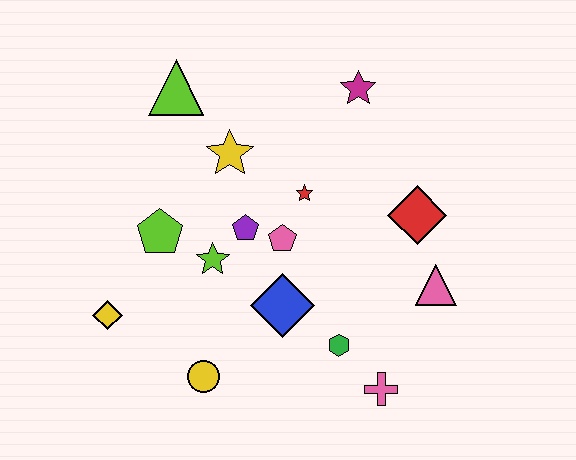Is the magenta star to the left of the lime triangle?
No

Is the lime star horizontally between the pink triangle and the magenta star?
No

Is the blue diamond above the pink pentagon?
No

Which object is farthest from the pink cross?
The lime triangle is farthest from the pink cross.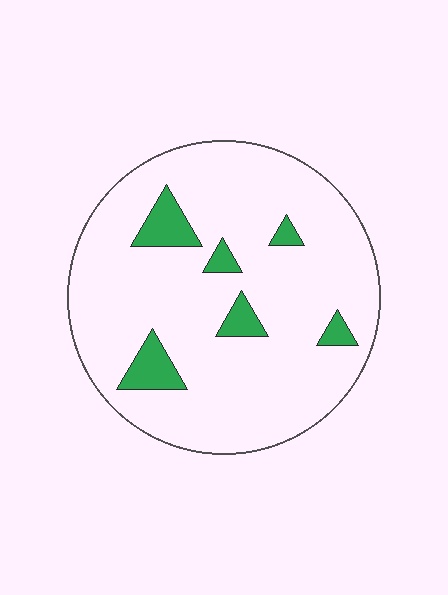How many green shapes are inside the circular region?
6.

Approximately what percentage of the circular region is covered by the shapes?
Approximately 10%.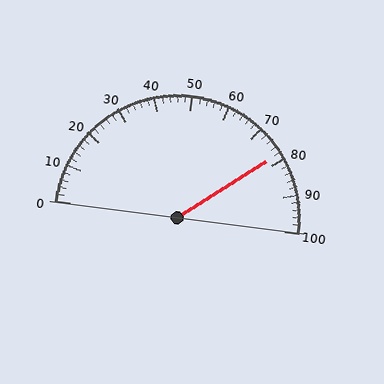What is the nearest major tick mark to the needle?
The nearest major tick mark is 80.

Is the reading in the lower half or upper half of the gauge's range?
The reading is in the upper half of the range (0 to 100).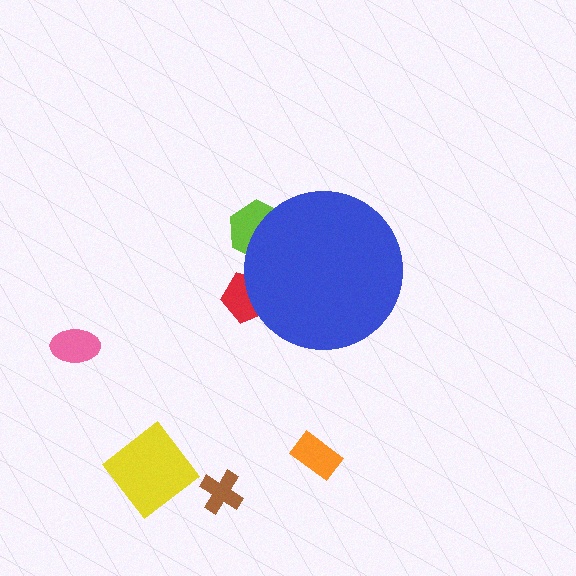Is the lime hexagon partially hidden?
Yes, the lime hexagon is partially hidden behind the blue circle.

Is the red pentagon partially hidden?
Yes, the red pentagon is partially hidden behind the blue circle.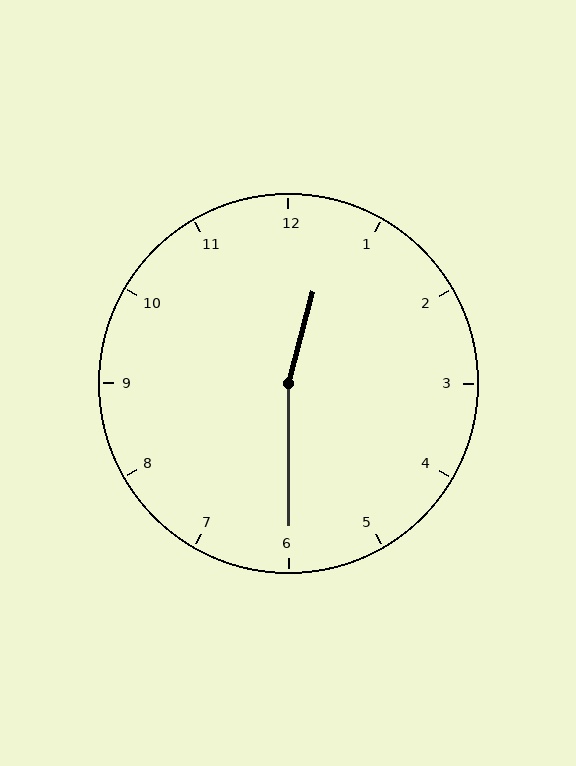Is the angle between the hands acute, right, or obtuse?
It is obtuse.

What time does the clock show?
12:30.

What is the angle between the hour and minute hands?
Approximately 165 degrees.